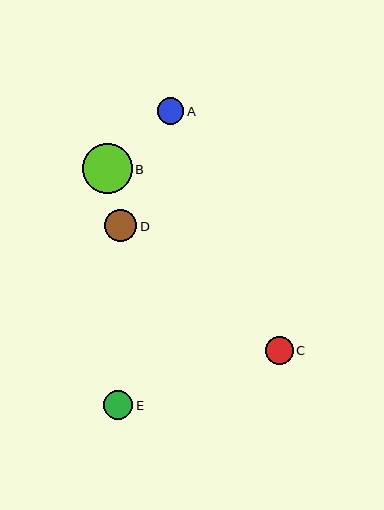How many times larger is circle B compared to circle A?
Circle B is approximately 1.9 times the size of circle A.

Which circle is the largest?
Circle B is the largest with a size of approximately 50 pixels.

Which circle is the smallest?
Circle A is the smallest with a size of approximately 27 pixels.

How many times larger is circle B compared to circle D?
Circle B is approximately 1.6 times the size of circle D.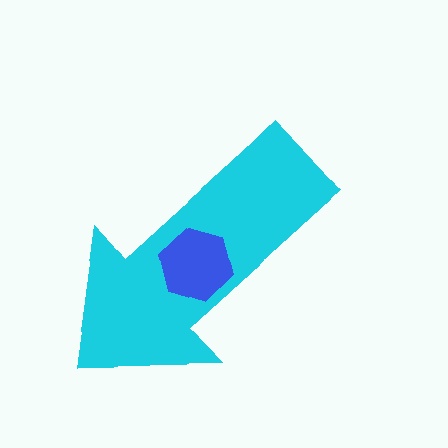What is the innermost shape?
The blue hexagon.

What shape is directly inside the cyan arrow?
The blue hexagon.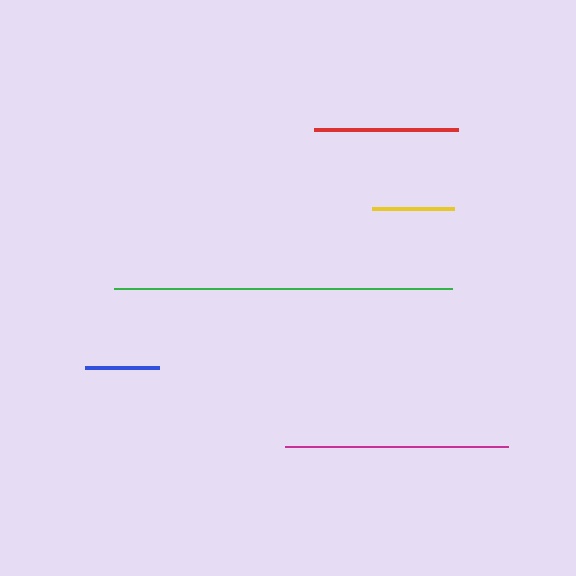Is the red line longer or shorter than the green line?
The green line is longer than the red line.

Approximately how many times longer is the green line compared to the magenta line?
The green line is approximately 1.5 times the length of the magenta line.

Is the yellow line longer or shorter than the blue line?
The yellow line is longer than the blue line.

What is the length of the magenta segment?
The magenta segment is approximately 223 pixels long.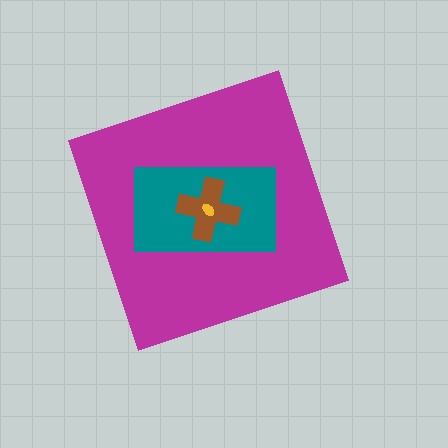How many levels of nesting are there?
4.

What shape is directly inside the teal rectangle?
The brown cross.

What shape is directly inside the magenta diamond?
The teal rectangle.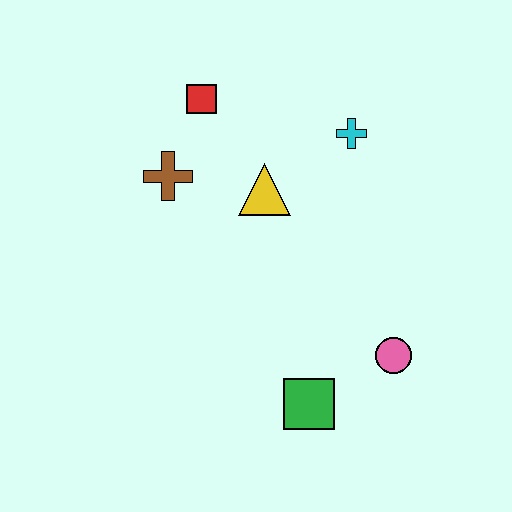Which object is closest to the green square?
The pink circle is closest to the green square.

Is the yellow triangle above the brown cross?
No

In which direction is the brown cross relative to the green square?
The brown cross is above the green square.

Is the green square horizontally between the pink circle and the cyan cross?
No